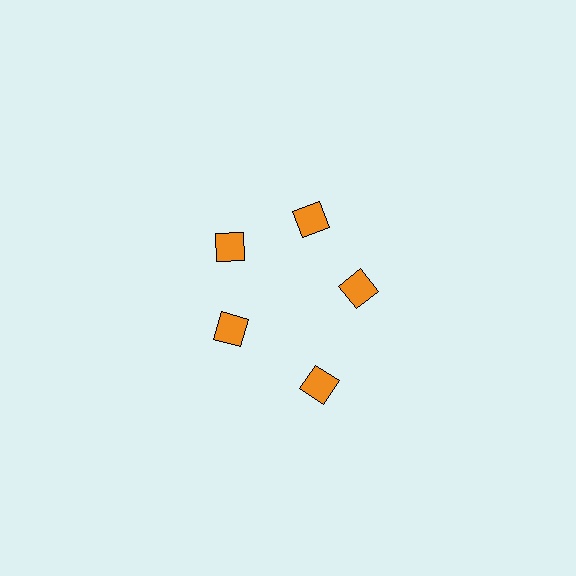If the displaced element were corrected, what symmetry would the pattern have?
It would have 5-fold rotational symmetry — the pattern would map onto itself every 72 degrees.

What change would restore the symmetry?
The symmetry would be restored by moving it inward, back onto the ring so that all 5 diamonds sit at equal angles and equal distance from the center.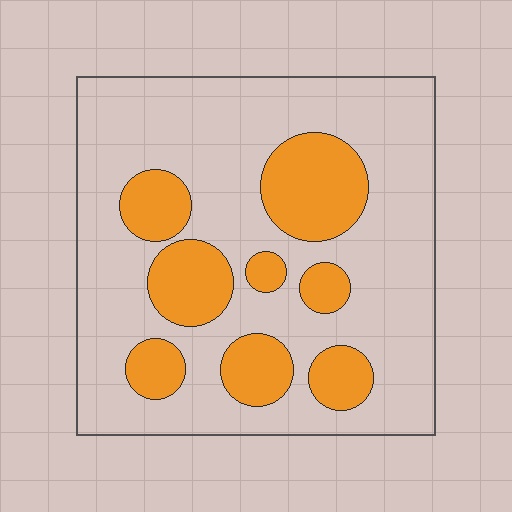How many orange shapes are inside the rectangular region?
8.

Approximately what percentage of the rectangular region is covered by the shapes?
Approximately 25%.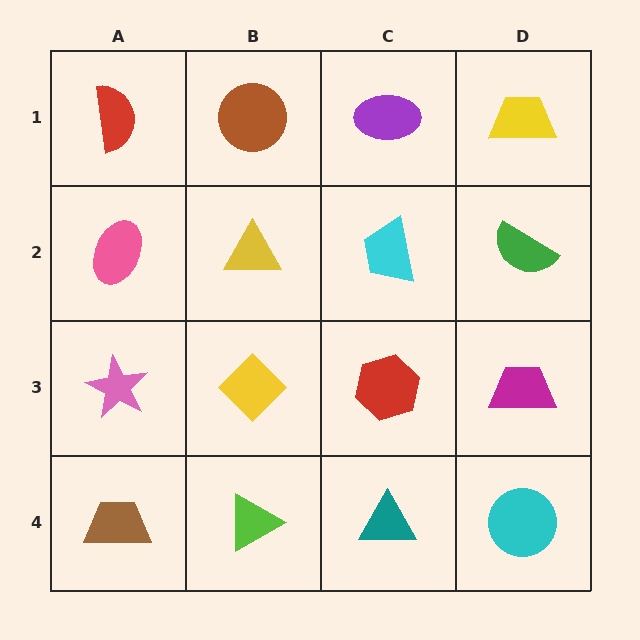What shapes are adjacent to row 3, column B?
A yellow triangle (row 2, column B), a lime triangle (row 4, column B), a pink star (row 3, column A), a red hexagon (row 3, column C).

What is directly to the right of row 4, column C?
A cyan circle.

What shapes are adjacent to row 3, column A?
A pink ellipse (row 2, column A), a brown trapezoid (row 4, column A), a yellow diamond (row 3, column B).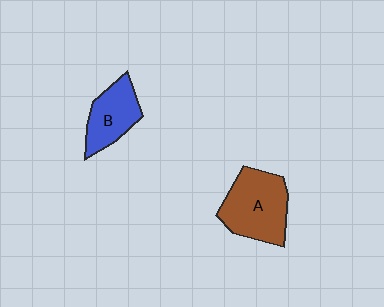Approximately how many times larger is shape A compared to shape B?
Approximately 1.4 times.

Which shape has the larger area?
Shape A (brown).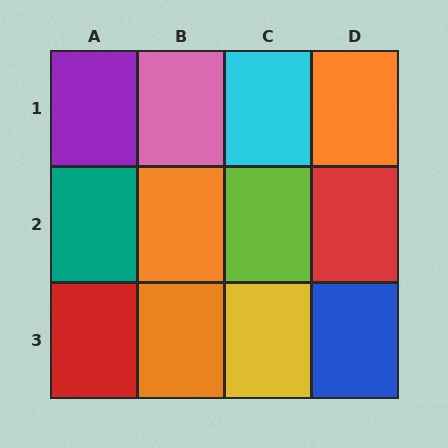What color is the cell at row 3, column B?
Orange.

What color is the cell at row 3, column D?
Blue.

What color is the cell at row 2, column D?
Red.